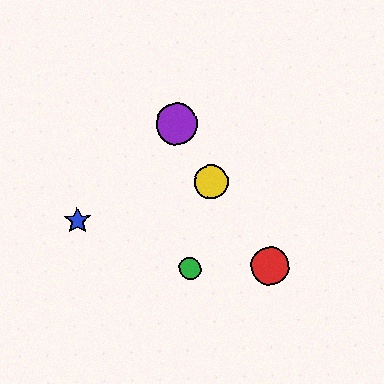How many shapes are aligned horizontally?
2 shapes (the red circle, the green circle) are aligned horizontally.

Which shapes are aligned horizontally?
The red circle, the green circle are aligned horizontally.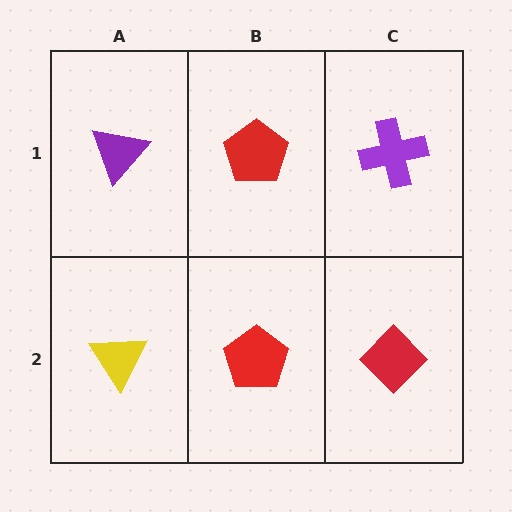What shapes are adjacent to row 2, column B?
A red pentagon (row 1, column B), a yellow triangle (row 2, column A), a red diamond (row 2, column C).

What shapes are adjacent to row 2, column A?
A purple triangle (row 1, column A), a red pentagon (row 2, column B).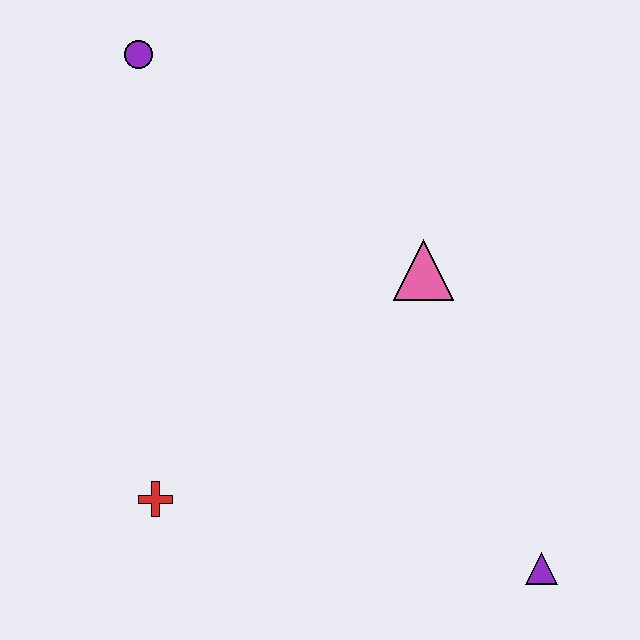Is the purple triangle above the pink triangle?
No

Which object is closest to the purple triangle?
The pink triangle is closest to the purple triangle.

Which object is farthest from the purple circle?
The purple triangle is farthest from the purple circle.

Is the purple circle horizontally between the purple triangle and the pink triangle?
No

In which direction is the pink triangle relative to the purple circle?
The pink triangle is to the right of the purple circle.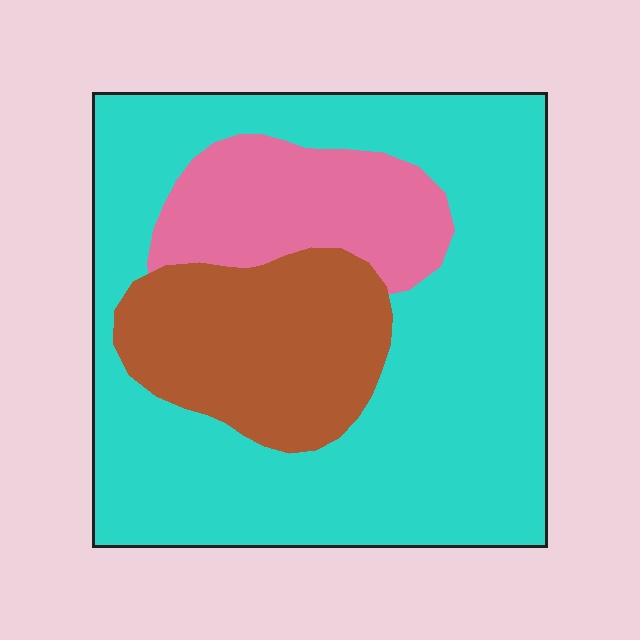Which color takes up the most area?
Cyan, at roughly 65%.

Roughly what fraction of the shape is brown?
Brown covers 20% of the shape.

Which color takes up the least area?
Pink, at roughly 15%.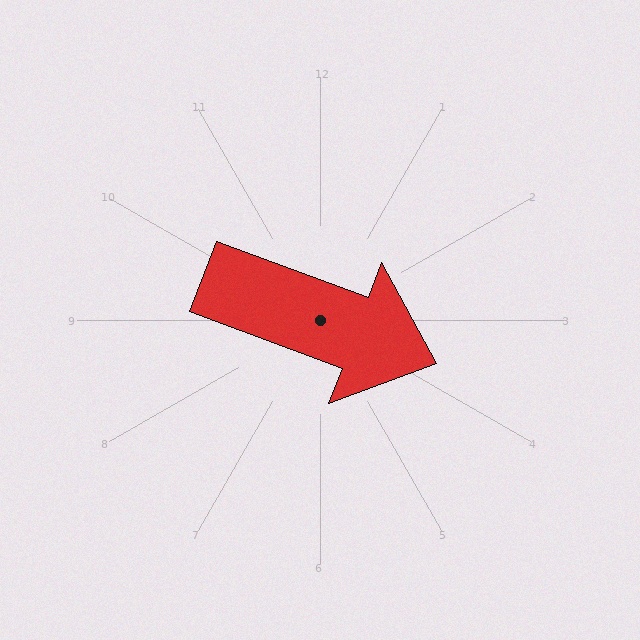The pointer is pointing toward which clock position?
Roughly 4 o'clock.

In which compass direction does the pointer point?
East.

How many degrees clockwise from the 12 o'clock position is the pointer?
Approximately 110 degrees.